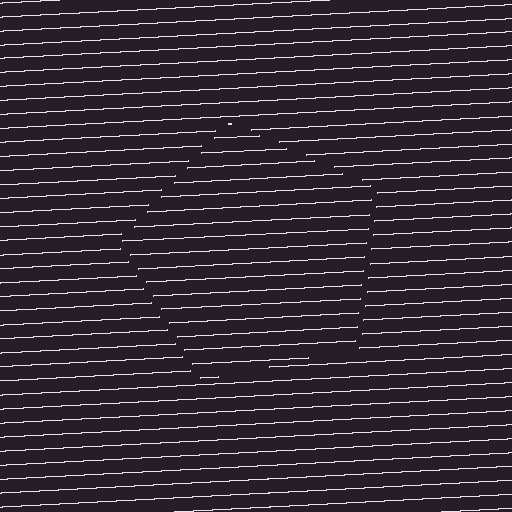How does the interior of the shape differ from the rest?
The interior of the shape contains the same grating, shifted by half a period — the contour is defined by the phase discontinuity where line-ends from the inner and outer gratings abut.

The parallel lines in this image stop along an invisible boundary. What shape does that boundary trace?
An illusory pentagon. The interior of the shape contains the same grating, shifted by half a period — the contour is defined by the phase discontinuity where line-ends from the inner and outer gratings abut.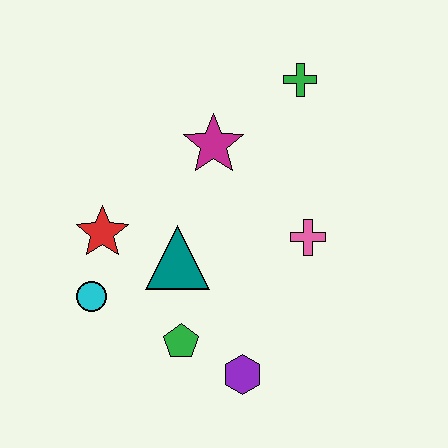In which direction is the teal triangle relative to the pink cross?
The teal triangle is to the left of the pink cross.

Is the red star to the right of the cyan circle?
Yes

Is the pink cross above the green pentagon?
Yes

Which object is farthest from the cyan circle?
The green cross is farthest from the cyan circle.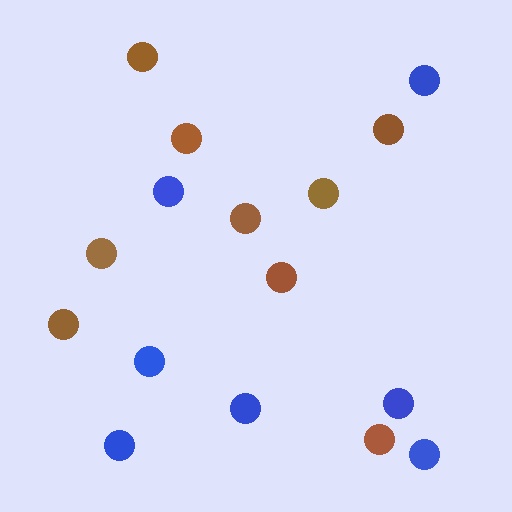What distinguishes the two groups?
There are 2 groups: one group of blue circles (7) and one group of brown circles (9).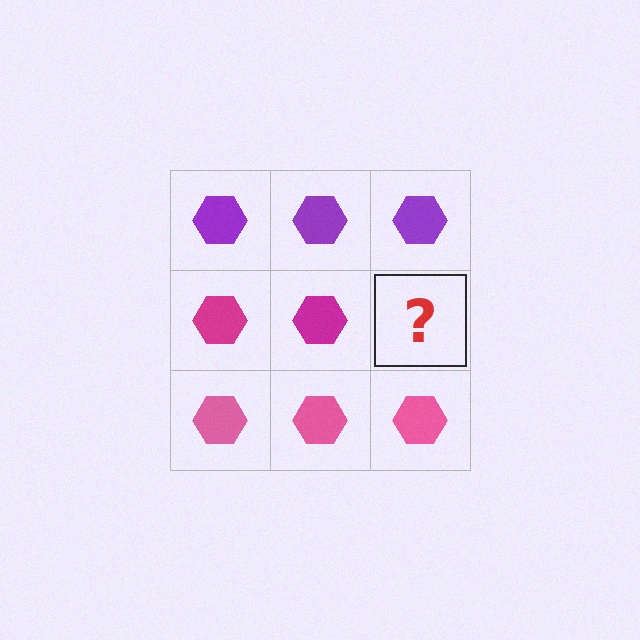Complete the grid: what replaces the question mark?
The question mark should be replaced with a magenta hexagon.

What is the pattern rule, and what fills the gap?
The rule is that each row has a consistent color. The gap should be filled with a magenta hexagon.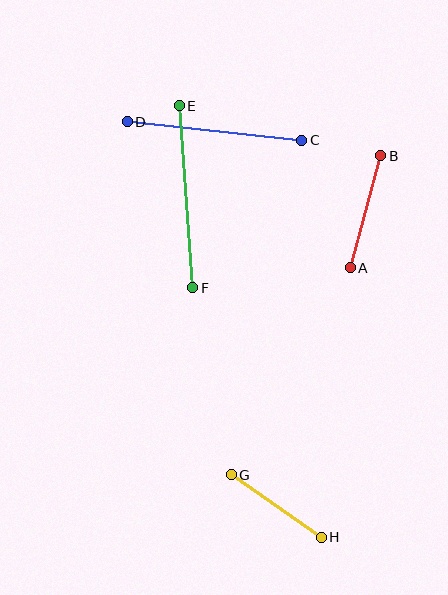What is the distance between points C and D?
The distance is approximately 175 pixels.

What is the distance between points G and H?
The distance is approximately 110 pixels.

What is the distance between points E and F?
The distance is approximately 183 pixels.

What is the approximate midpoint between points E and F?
The midpoint is at approximately (186, 197) pixels.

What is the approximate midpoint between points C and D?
The midpoint is at approximately (214, 131) pixels.